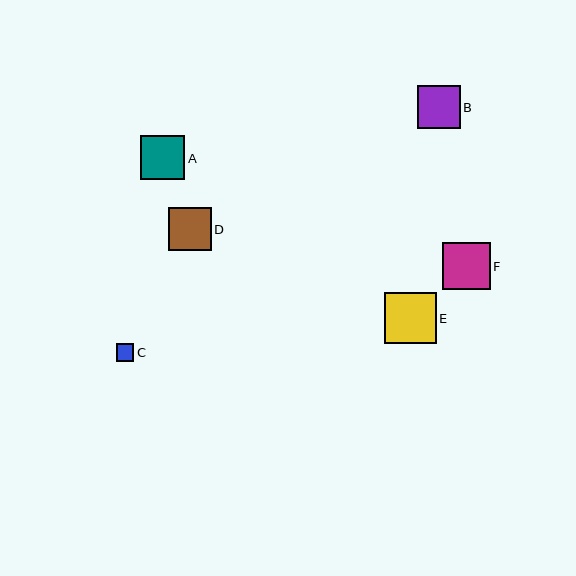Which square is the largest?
Square E is the largest with a size of approximately 51 pixels.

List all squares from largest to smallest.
From largest to smallest: E, F, A, D, B, C.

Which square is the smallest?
Square C is the smallest with a size of approximately 17 pixels.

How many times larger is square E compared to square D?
Square E is approximately 1.2 times the size of square D.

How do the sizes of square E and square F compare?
Square E and square F are approximately the same size.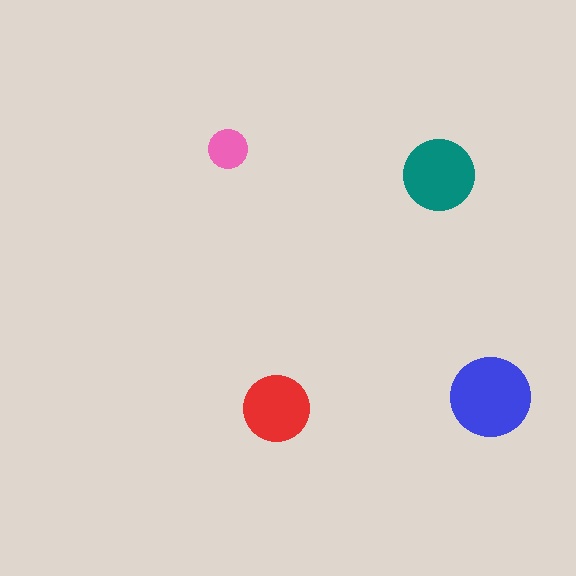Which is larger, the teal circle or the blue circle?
The blue one.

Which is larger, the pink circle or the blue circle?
The blue one.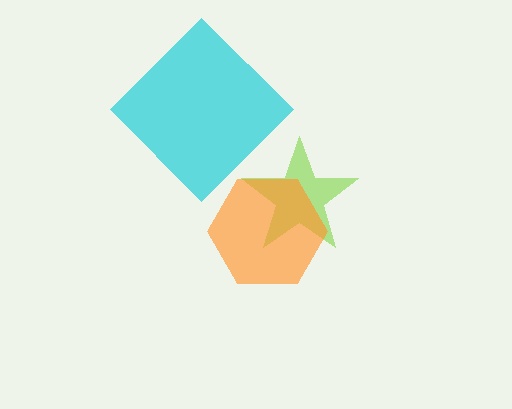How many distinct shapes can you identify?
There are 3 distinct shapes: a lime star, an orange hexagon, a cyan diamond.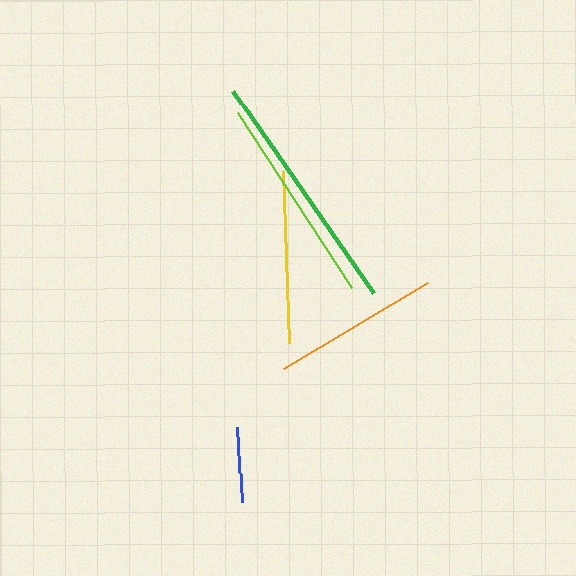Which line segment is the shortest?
The blue line is the shortest at approximately 75 pixels.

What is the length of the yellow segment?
The yellow segment is approximately 173 pixels long.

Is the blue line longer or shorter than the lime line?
The lime line is longer than the blue line.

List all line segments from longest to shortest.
From longest to shortest: green, lime, yellow, orange, blue.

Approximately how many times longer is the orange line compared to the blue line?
The orange line is approximately 2.2 times the length of the blue line.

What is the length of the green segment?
The green segment is approximately 246 pixels long.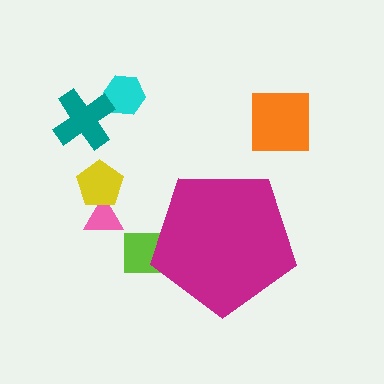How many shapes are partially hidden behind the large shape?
1 shape is partially hidden.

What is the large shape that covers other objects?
A magenta pentagon.